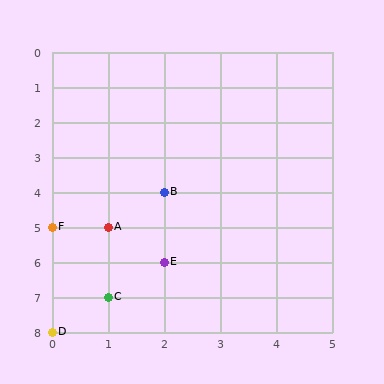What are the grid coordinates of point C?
Point C is at grid coordinates (1, 7).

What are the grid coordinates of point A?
Point A is at grid coordinates (1, 5).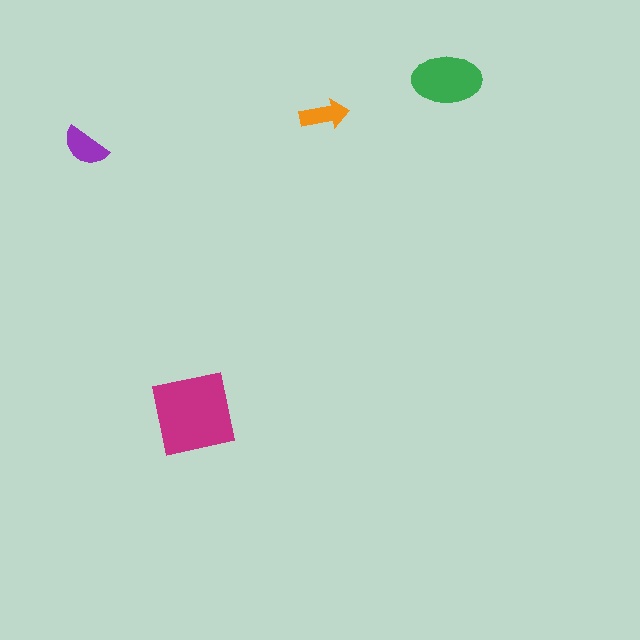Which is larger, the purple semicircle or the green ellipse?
The green ellipse.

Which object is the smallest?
The orange arrow.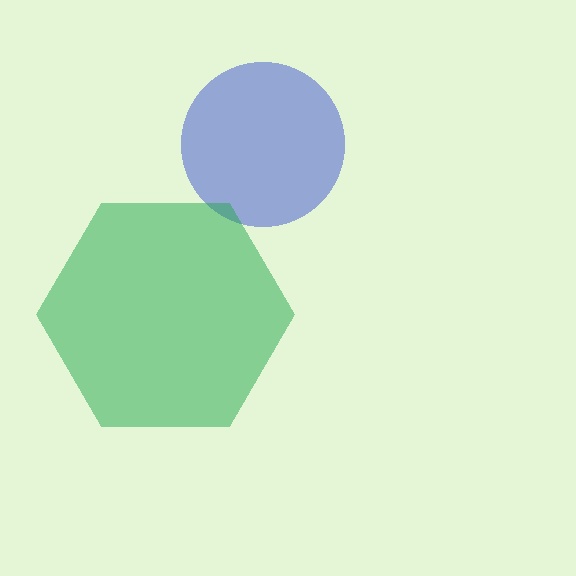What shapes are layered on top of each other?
The layered shapes are: a blue circle, a green hexagon.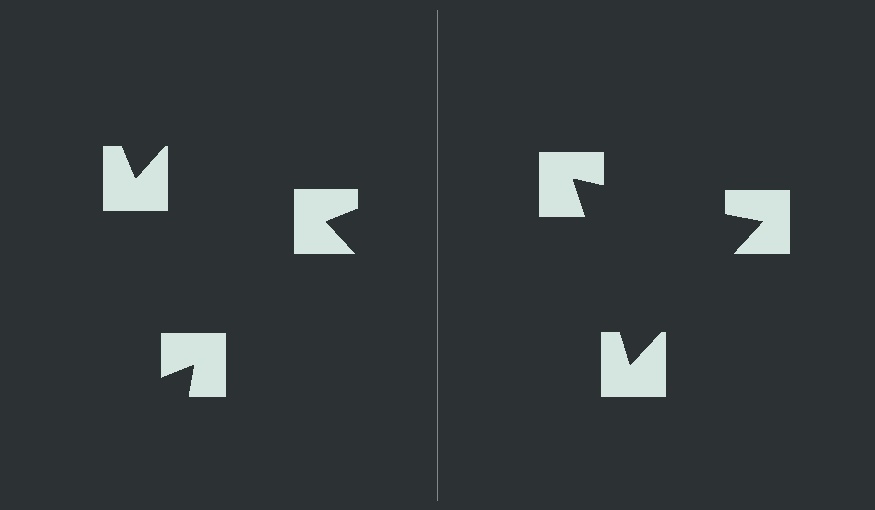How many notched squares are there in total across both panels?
6 — 3 on each side.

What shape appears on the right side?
An illusory triangle.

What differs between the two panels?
The notched squares are positioned identically on both sides; only the wedge orientations differ. On the right they align to a triangle; on the left they are misaligned.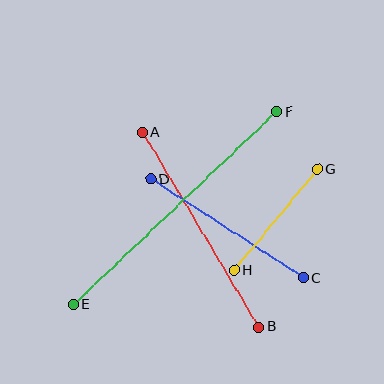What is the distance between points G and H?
The distance is approximately 131 pixels.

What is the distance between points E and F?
The distance is approximately 281 pixels.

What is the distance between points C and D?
The distance is approximately 182 pixels.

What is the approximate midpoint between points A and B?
The midpoint is at approximately (200, 230) pixels.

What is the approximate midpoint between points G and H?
The midpoint is at approximately (276, 220) pixels.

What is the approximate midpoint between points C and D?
The midpoint is at approximately (227, 229) pixels.